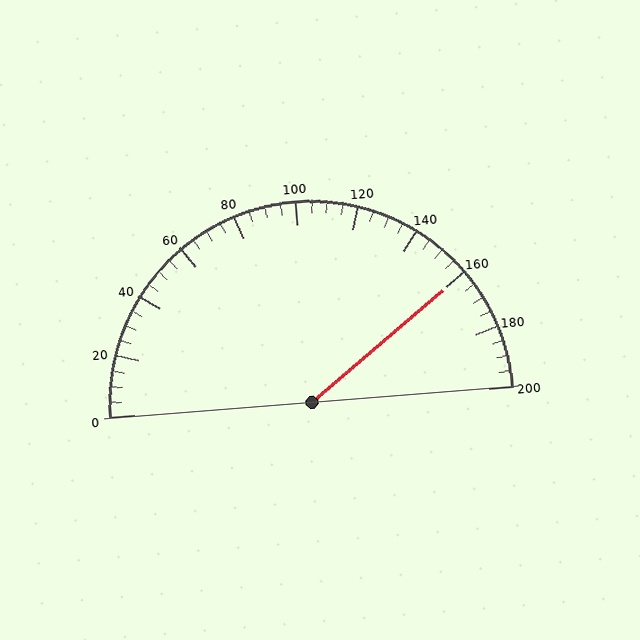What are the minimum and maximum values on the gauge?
The gauge ranges from 0 to 200.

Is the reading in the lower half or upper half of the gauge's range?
The reading is in the upper half of the range (0 to 200).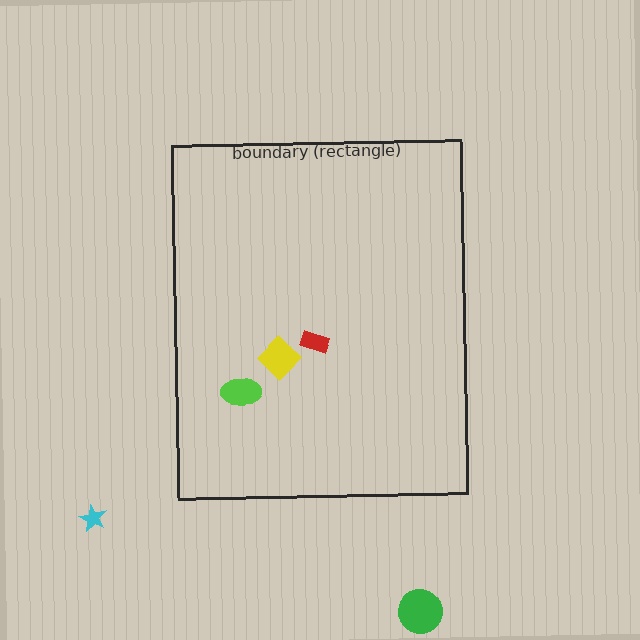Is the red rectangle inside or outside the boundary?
Inside.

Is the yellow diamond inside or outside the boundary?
Inside.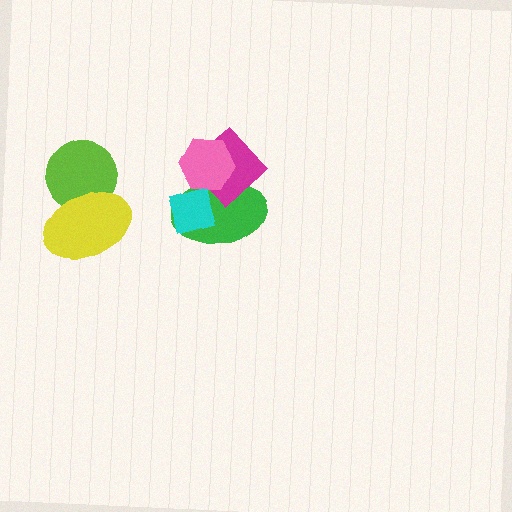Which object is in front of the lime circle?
The yellow ellipse is in front of the lime circle.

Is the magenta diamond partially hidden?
Yes, it is partially covered by another shape.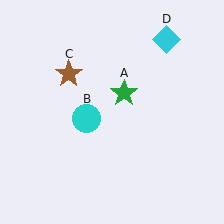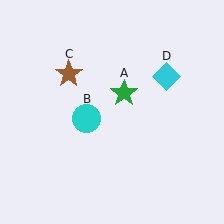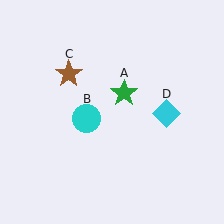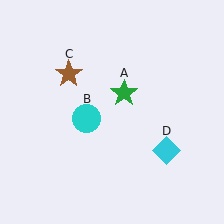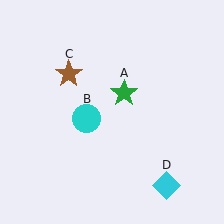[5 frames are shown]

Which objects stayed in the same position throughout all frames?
Green star (object A) and cyan circle (object B) and brown star (object C) remained stationary.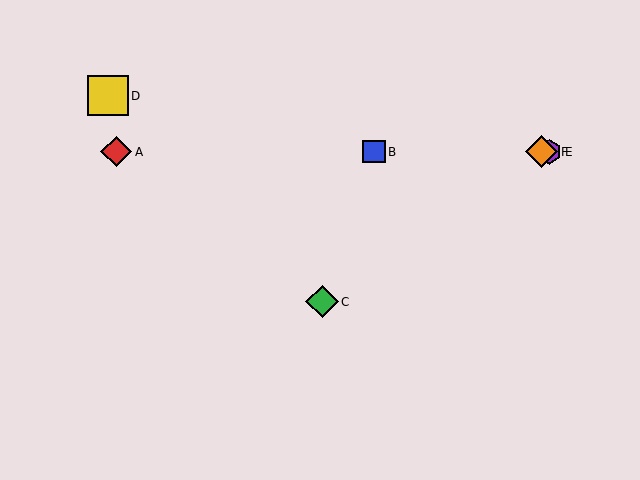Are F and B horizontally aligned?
Yes, both are at y≈152.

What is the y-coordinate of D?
Object D is at y≈96.